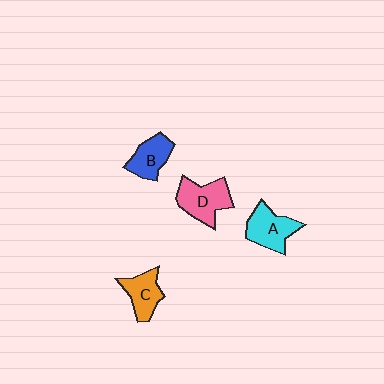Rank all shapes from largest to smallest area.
From largest to smallest: D (pink), A (cyan), C (orange), B (blue).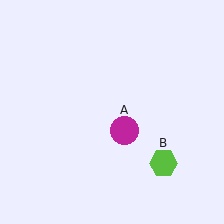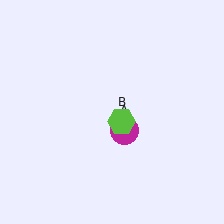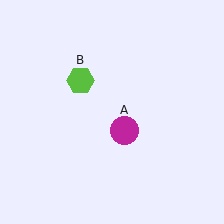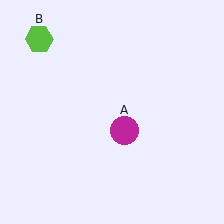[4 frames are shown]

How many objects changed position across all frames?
1 object changed position: lime hexagon (object B).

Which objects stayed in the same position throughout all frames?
Magenta circle (object A) remained stationary.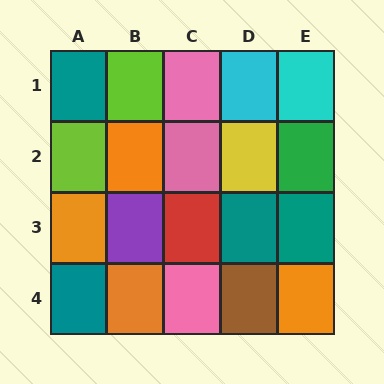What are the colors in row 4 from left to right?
Teal, orange, pink, brown, orange.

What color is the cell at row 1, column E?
Cyan.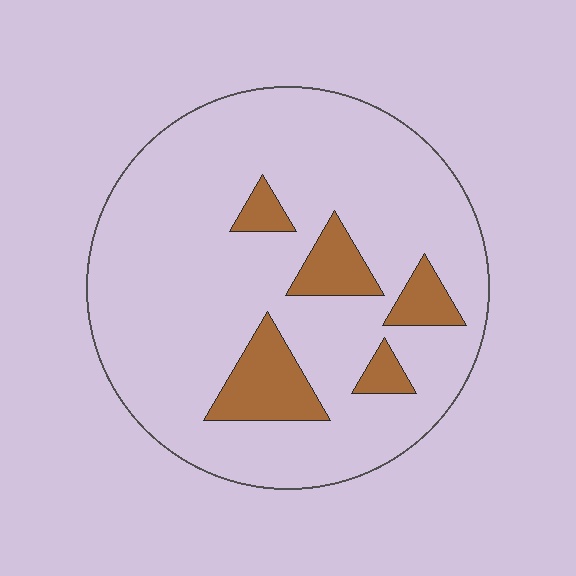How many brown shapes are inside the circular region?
5.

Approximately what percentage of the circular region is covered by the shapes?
Approximately 15%.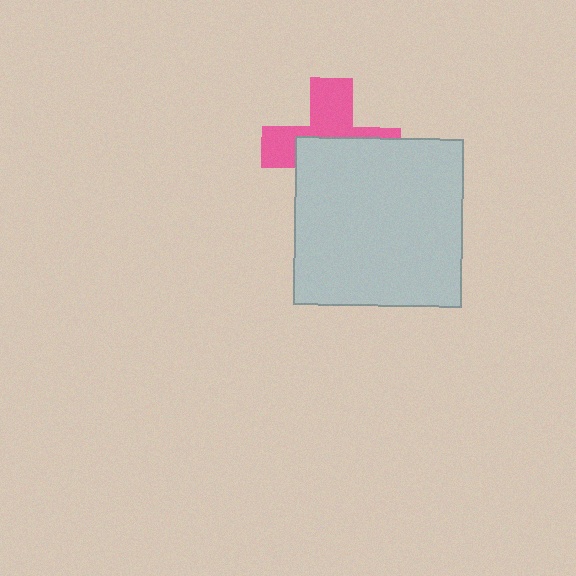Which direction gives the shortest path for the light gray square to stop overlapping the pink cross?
Moving down gives the shortest separation.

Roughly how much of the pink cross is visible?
About half of it is visible (roughly 46%).